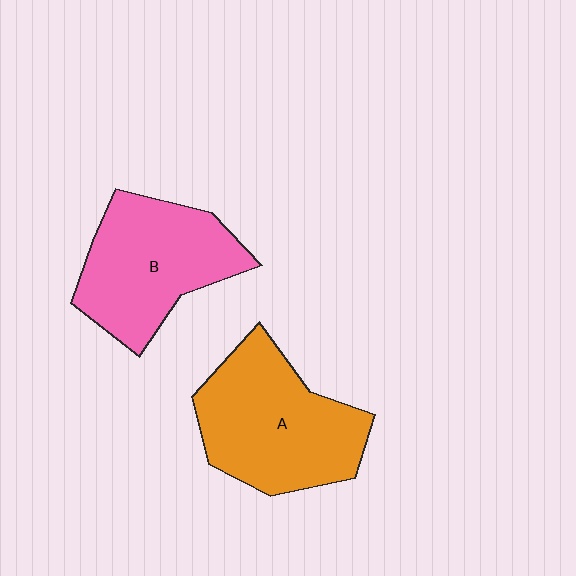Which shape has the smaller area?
Shape B (pink).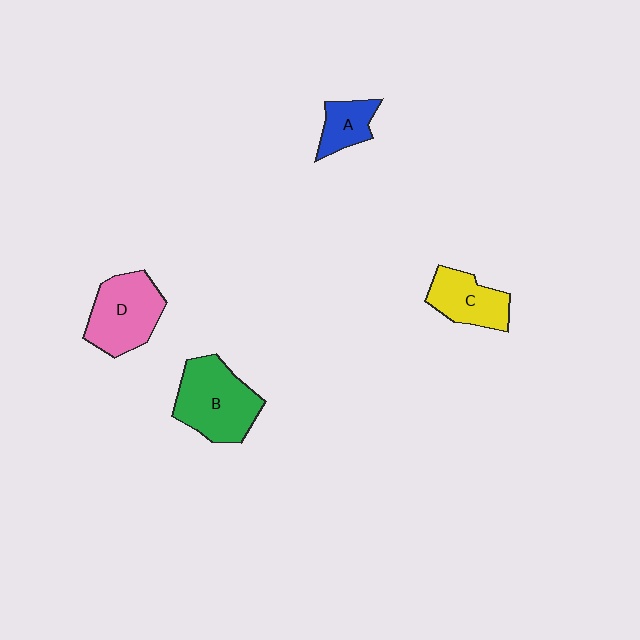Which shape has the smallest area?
Shape A (blue).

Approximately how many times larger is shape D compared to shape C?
Approximately 1.4 times.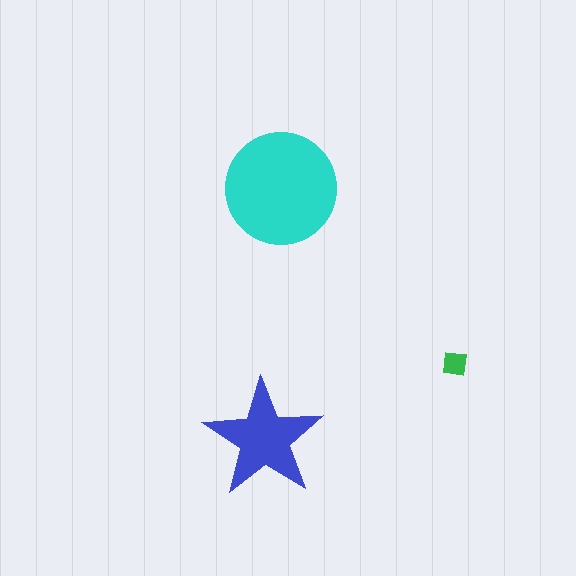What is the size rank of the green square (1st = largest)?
3rd.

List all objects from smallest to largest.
The green square, the blue star, the cyan circle.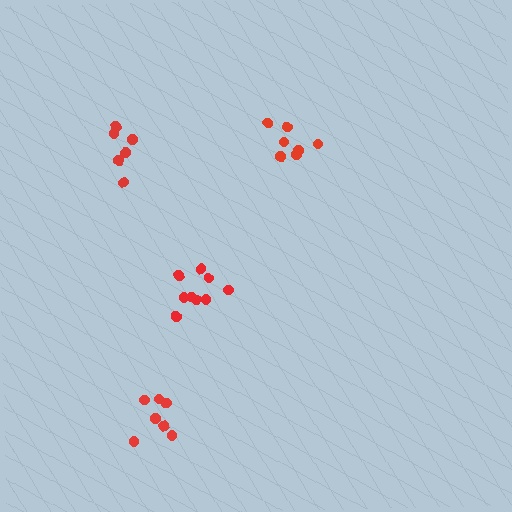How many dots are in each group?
Group 1: 9 dots, Group 2: 7 dots, Group 3: 6 dots, Group 4: 7 dots (29 total).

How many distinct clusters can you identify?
There are 4 distinct clusters.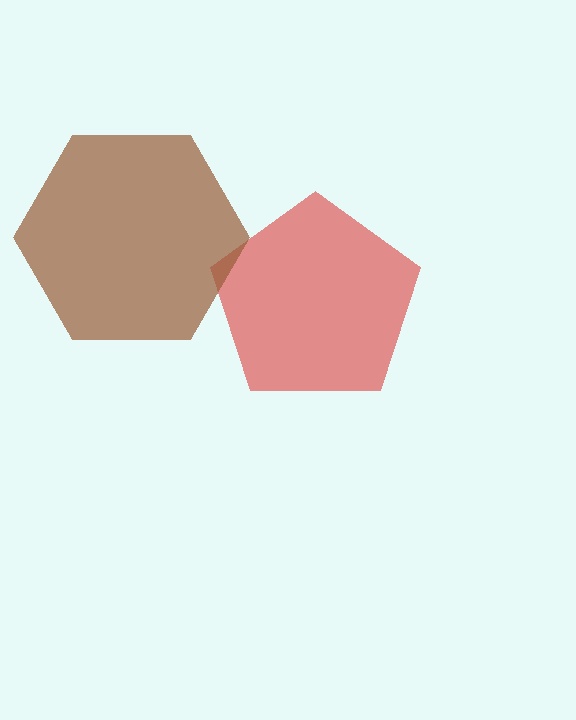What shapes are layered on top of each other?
The layered shapes are: a red pentagon, a brown hexagon.